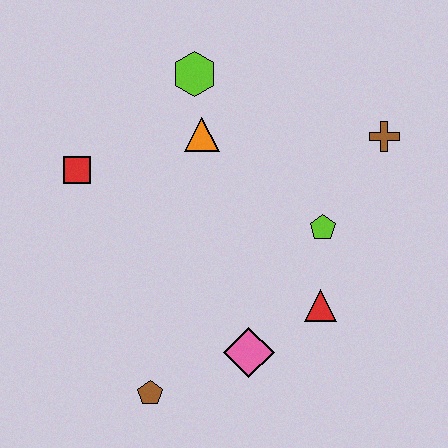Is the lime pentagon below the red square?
Yes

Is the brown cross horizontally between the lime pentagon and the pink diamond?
No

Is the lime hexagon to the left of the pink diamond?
Yes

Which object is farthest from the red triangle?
The red square is farthest from the red triangle.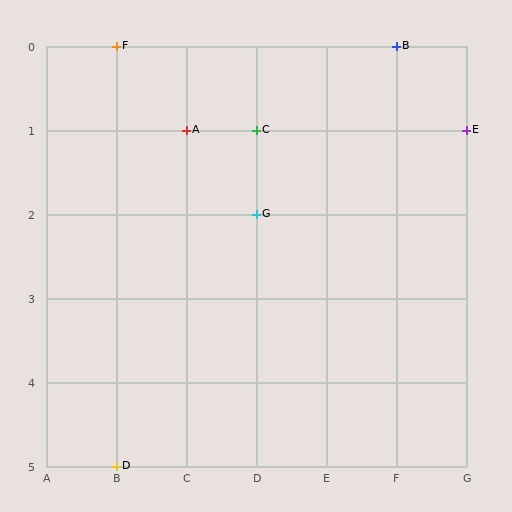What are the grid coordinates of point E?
Point E is at grid coordinates (G, 1).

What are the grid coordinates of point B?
Point B is at grid coordinates (F, 0).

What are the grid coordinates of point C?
Point C is at grid coordinates (D, 1).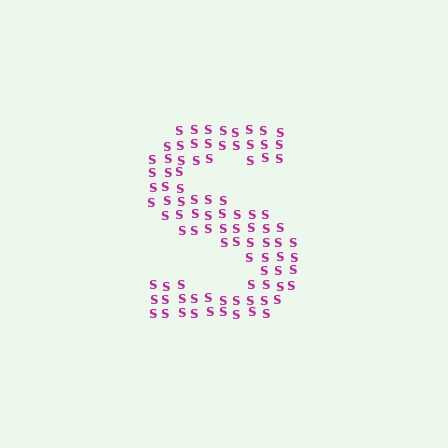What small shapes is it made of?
It is made of small letter S's.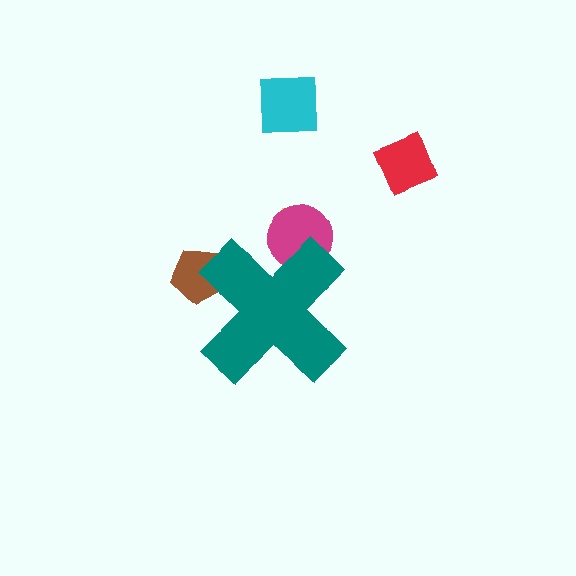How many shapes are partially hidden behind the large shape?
3 shapes are partially hidden.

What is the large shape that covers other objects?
A teal cross.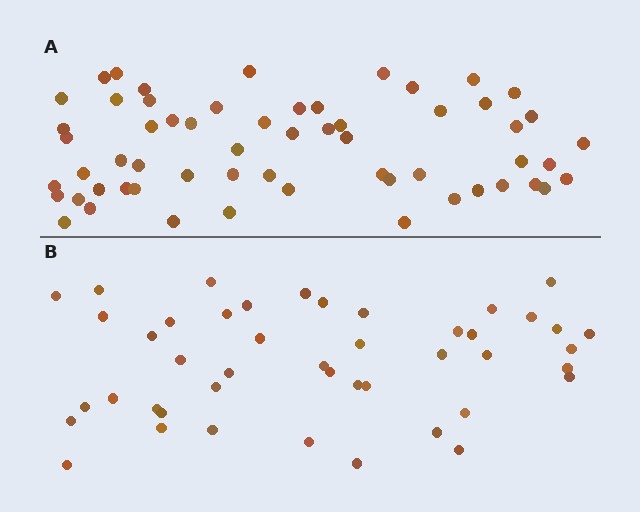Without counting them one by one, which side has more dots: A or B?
Region A (the top region) has more dots.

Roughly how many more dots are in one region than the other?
Region A has approximately 15 more dots than region B.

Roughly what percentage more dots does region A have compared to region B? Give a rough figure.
About 30% more.